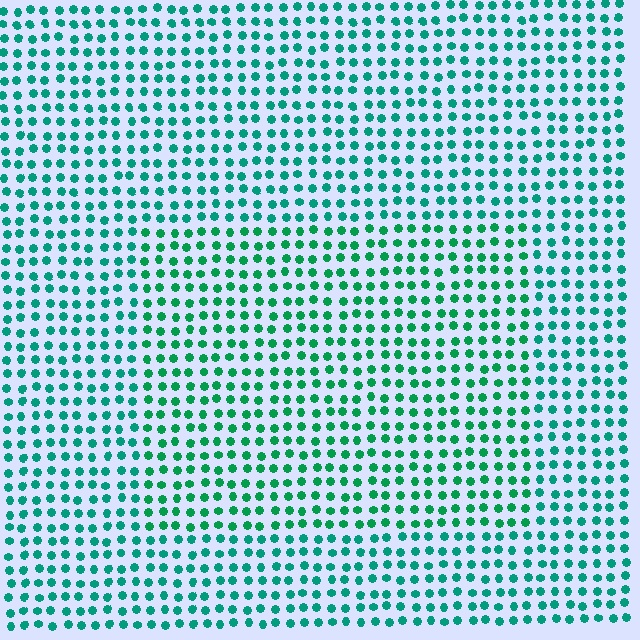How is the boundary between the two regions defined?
The boundary is defined purely by a slight shift in hue (about 20 degrees). Spacing, size, and orientation are identical on both sides.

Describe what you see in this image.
The image is filled with small teal elements in a uniform arrangement. A rectangle-shaped region is visible where the elements are tinted to a slightly different hue, forming a subtle color boundary.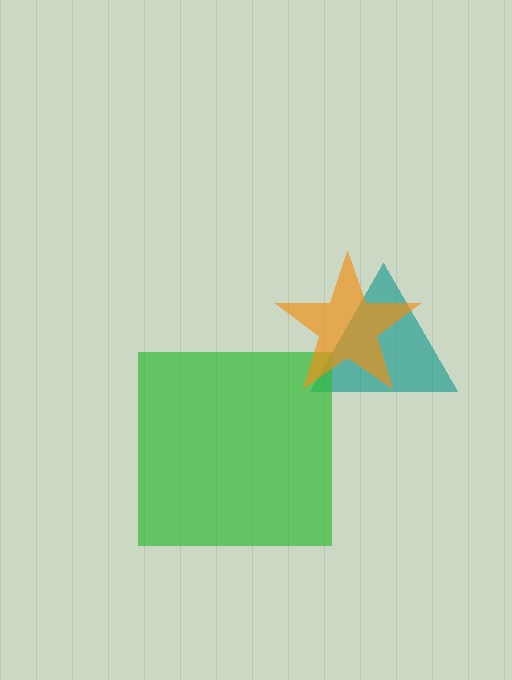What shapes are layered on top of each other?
The layered shapes are: a teal triangle, a green square, an orange star.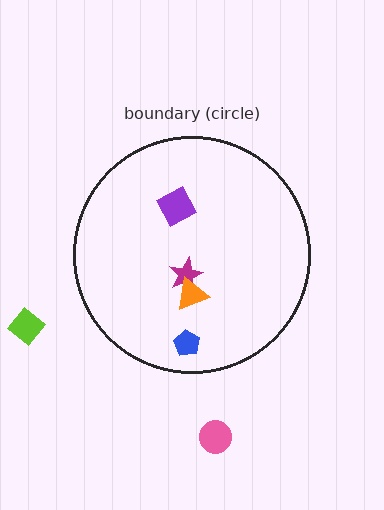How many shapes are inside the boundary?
4 inside, 2 outside.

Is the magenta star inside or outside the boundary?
Inside.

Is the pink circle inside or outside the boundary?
Outside.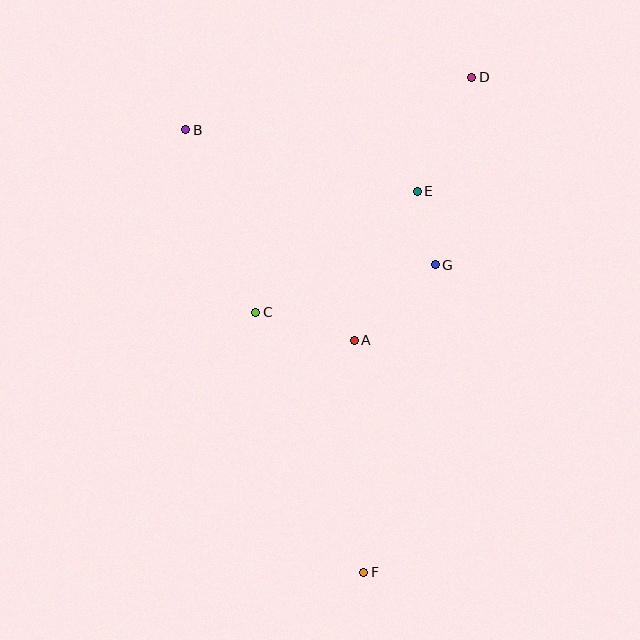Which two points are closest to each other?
Points E and G are closest to each other.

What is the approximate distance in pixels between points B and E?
The distance between B and E is approximately 239 pixels.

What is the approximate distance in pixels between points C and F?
The distance between C and F is approximately 282 pixels.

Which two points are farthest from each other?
Points D and F are farthest from each other.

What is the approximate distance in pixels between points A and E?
The distance between A and E is approximately 161 pixels.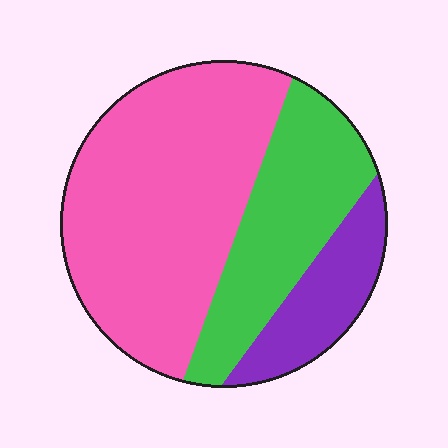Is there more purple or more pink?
Pink.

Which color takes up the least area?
Purple, at roughly 15%.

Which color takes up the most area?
Pink, at roughly 55%.